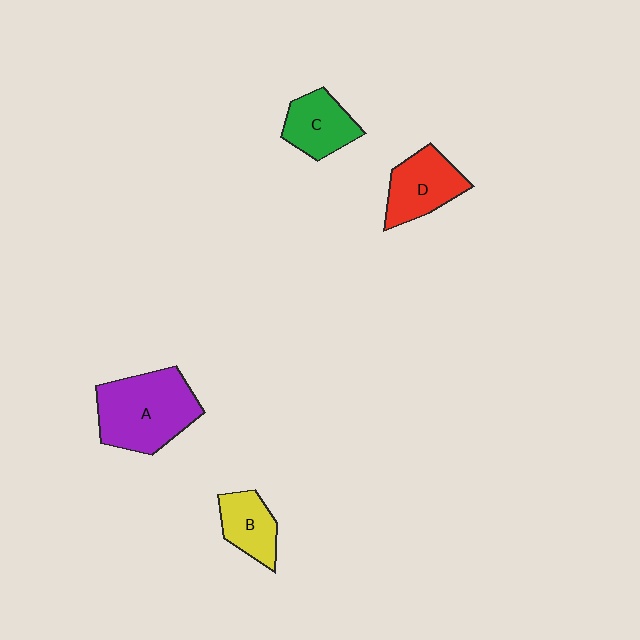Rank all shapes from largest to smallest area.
From largest to smallest: A (purple), D (red), C (green), B (yellow).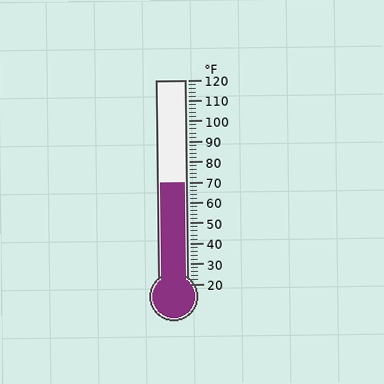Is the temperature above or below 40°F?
The temperature is above 40°F.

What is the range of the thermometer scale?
The thermometer scale ranges from 20°F to 120°F.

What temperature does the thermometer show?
The thermometer shows approximately 70°F.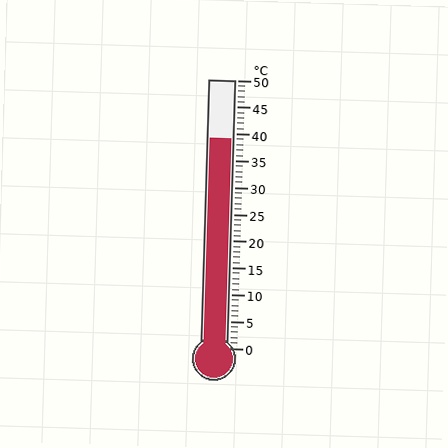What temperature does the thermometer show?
The thermometer shows approximately 39°C.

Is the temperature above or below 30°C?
The temperature is above 30°C.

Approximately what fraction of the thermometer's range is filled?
The thermometer is filled to approximately 80% of its range.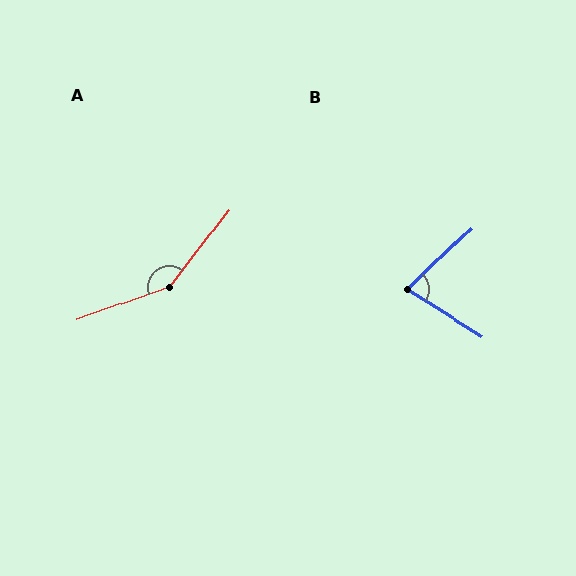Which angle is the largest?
A, at approximately 147 degrees.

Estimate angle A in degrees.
Approximately 147 degrees.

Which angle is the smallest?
B, at approximately 76 degrees.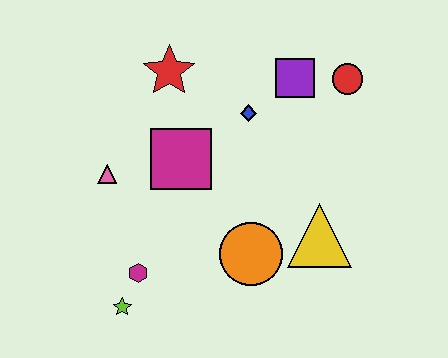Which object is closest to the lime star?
The magenta hexagon is closest to the lime star.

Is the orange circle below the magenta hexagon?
No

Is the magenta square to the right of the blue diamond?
No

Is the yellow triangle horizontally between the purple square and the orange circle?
No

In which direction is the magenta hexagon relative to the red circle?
The magenta hexagon is to the left of the red circle.